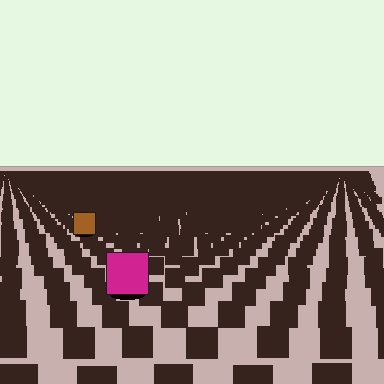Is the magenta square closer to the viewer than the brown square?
Yes. The magenta square is closer — you can tell from the texture gradient: the ground texture is coarser near it.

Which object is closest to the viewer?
The magenta square is closest. The texture marks near it are larger and more spread out.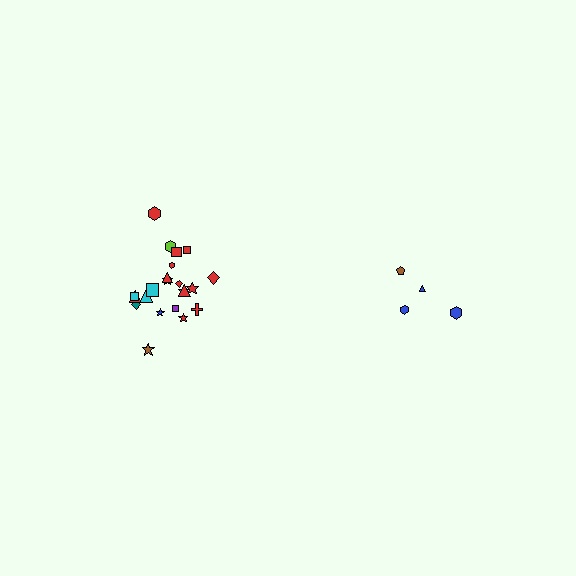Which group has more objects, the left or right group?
The left group.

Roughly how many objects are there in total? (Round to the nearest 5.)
Roughly 25 objects in total.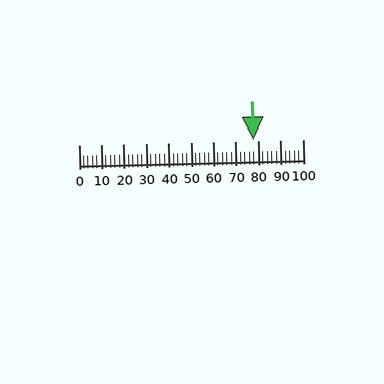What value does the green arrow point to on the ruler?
The green arrow points to approximately 78.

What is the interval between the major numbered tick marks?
The major tick marks are spaced 10 units apart.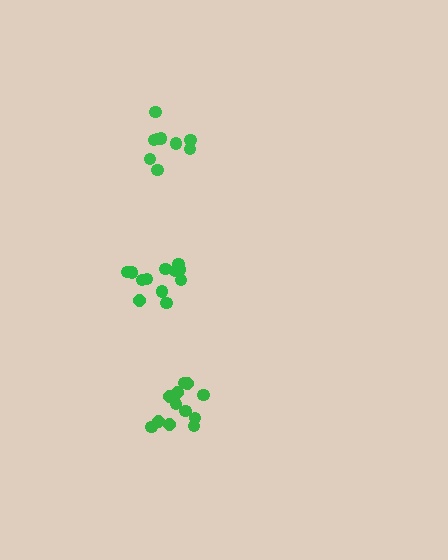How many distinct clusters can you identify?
There are 3 distinct clusters.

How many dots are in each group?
Group 1: 12 dots, Group 2: 12 dots, Group 3: 9 dots (33 total).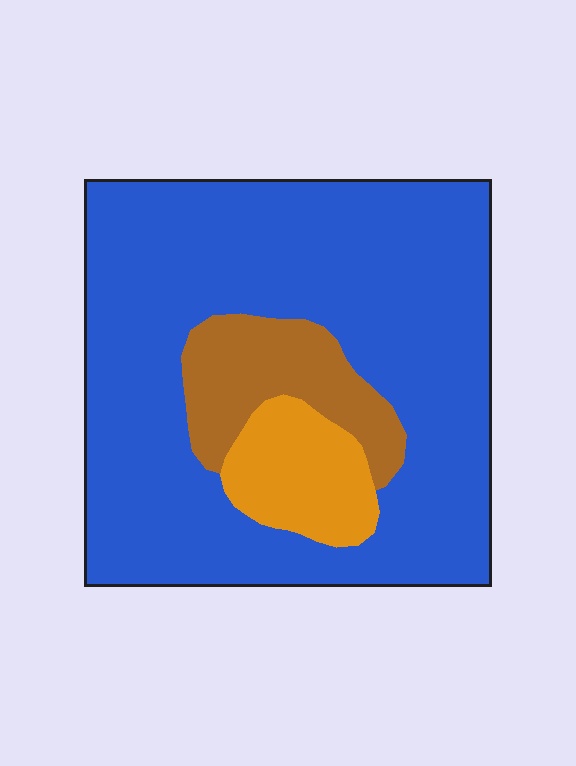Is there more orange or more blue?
Blue.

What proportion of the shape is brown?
Brown covers about 15% of the shape.